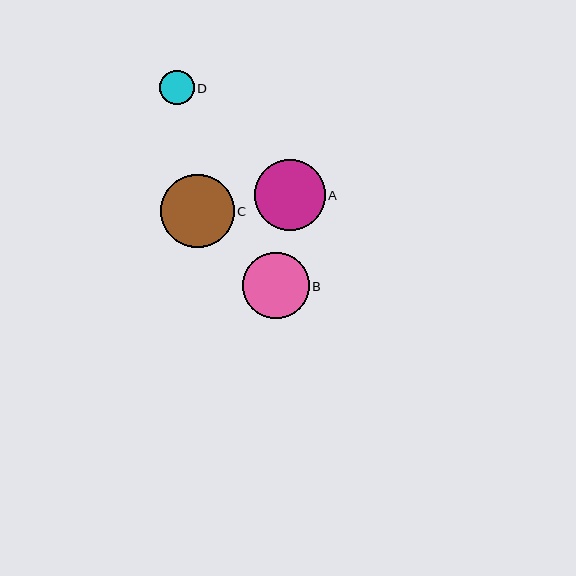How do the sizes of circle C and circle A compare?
Circle C and circle A are approximately the same size.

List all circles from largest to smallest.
From largest to smallest: C, A, B, D.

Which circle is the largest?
Circle C is the largest with a size of approximately 74 pixels.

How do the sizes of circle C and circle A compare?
Circle C and circle A are approximately the same size.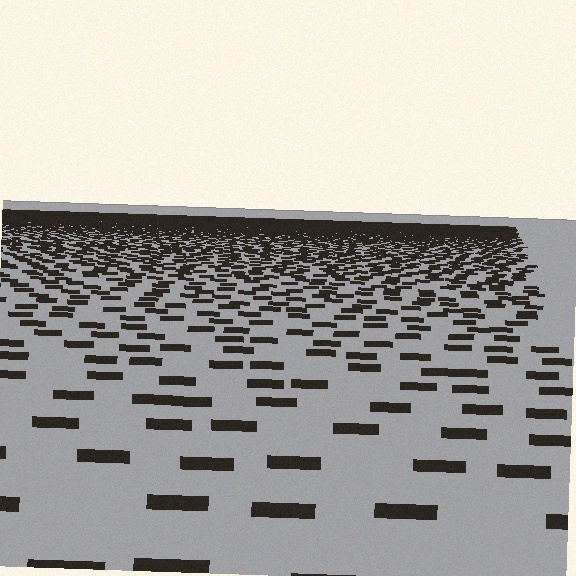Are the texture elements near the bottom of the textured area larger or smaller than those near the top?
Larger. Near the bottom, elements are closer to the viewer and appear at a bigger on-screen size.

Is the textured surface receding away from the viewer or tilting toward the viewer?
The surface is receding away from the viewer. Texture elements get smaller and denser toward the top.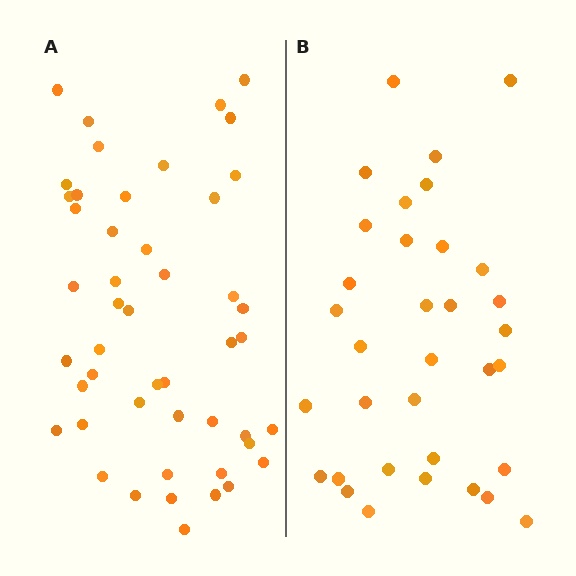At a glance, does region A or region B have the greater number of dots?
Region A (the left region) has more dots.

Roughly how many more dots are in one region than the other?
Region A has approximately 15 more dots than region B.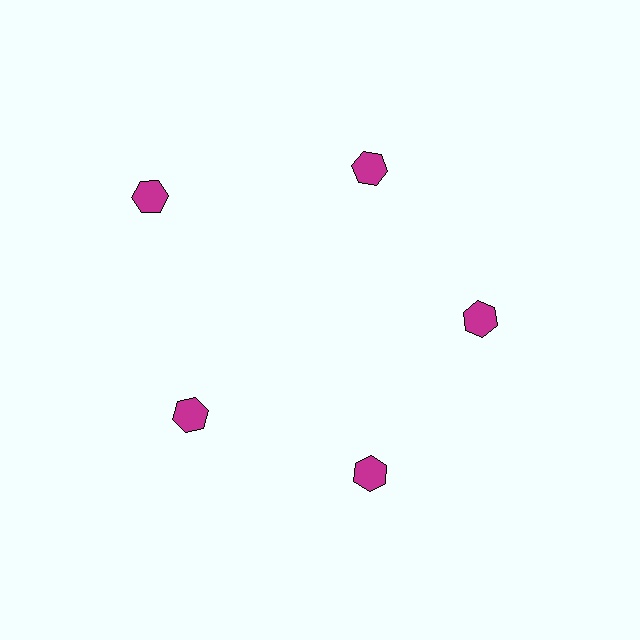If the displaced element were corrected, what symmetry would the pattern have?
It would have 5-fold rotational symmetry — the pattern would map onto itself every 72 degrees.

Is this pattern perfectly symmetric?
No. The 5 magenta hexagons are arranged in a ring, but one element near the 10 o'clock position is pushed outward from the center, breaking the 5-fold rotational symmetry.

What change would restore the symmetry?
The symmetry would be restored by moving it inward, back onto the ring so that all 5 hexagons sit at equal angles and equal distance from the center.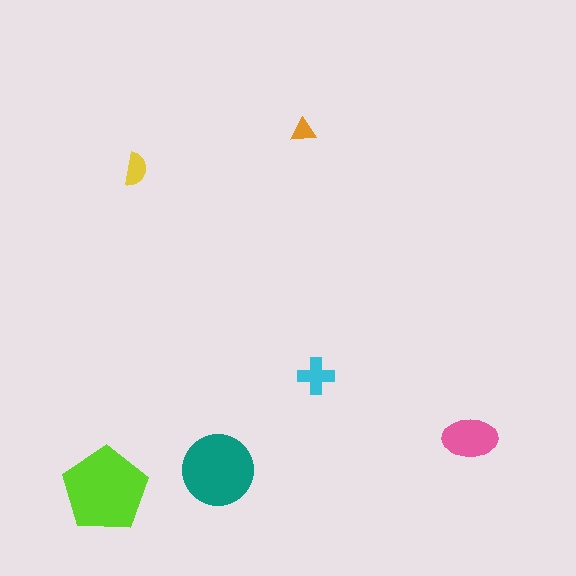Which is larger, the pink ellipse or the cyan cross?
The pink ellipse.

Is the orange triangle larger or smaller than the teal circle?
Smaller.